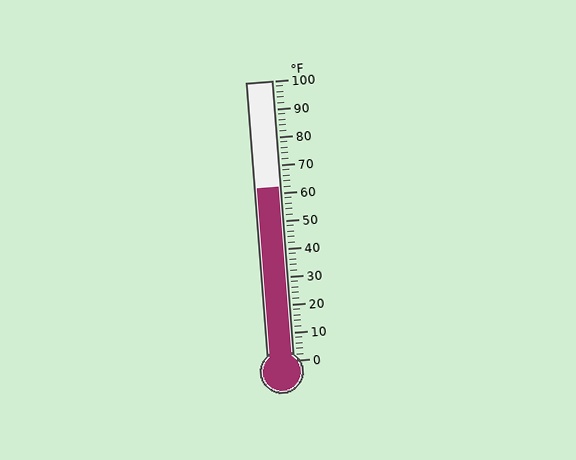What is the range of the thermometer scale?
The thermometer scale ranges from 0°F to 100°F.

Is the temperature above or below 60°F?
The temperature is above 60°F.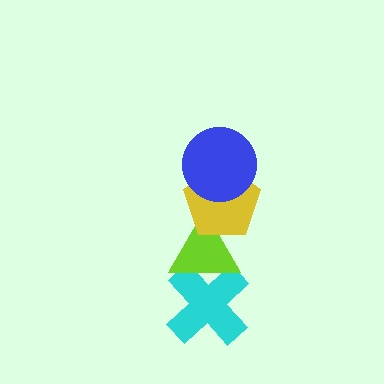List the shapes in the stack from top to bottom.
From top to bottom: the blue circle, the yellow pentagon, the lime triangle, the cyan cross.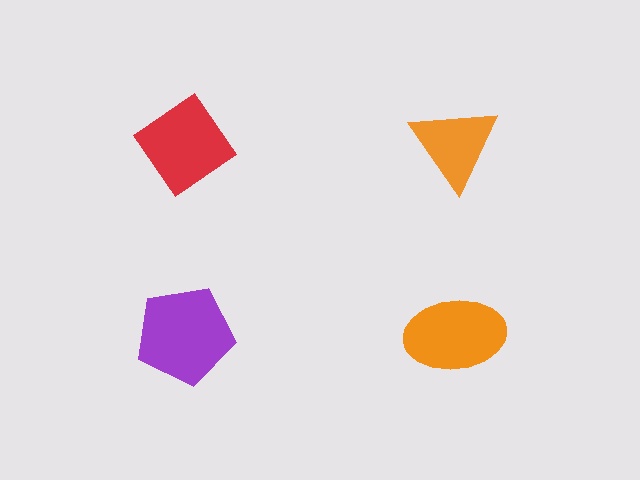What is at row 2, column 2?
An orange ellipse.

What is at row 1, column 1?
A red diamond.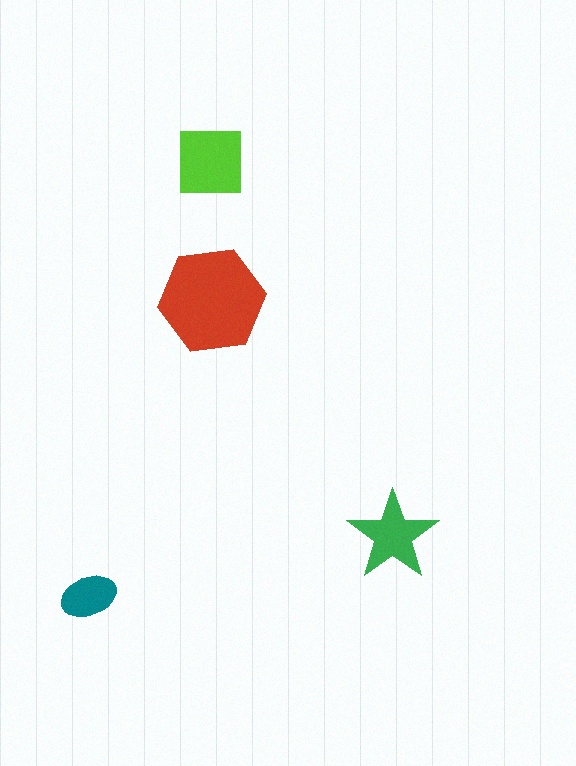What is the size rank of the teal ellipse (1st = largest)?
4th.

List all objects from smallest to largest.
The teal ellipse, the green star, the lime square, the red hexagon.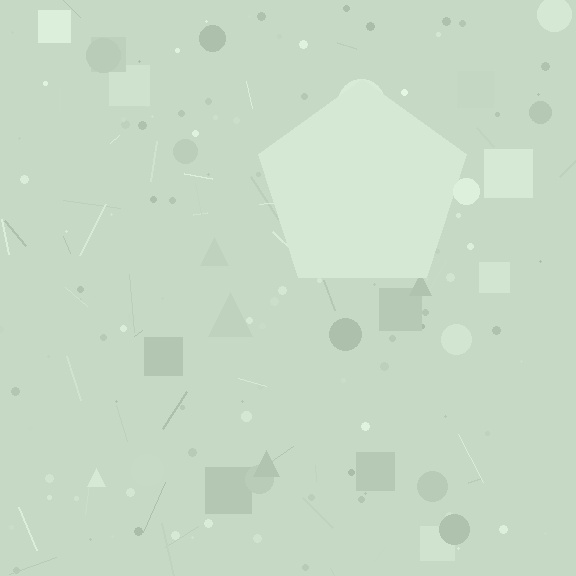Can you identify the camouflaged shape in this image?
The camouflaged shape is a pentagon.